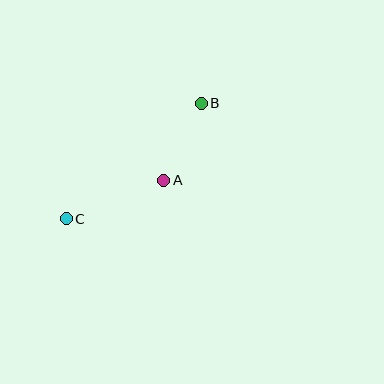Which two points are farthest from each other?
Points B and C are farthest from each other.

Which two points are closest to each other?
Points A and B are closest to each other.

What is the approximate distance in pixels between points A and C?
The distance between A and C is approximately 105 pixels.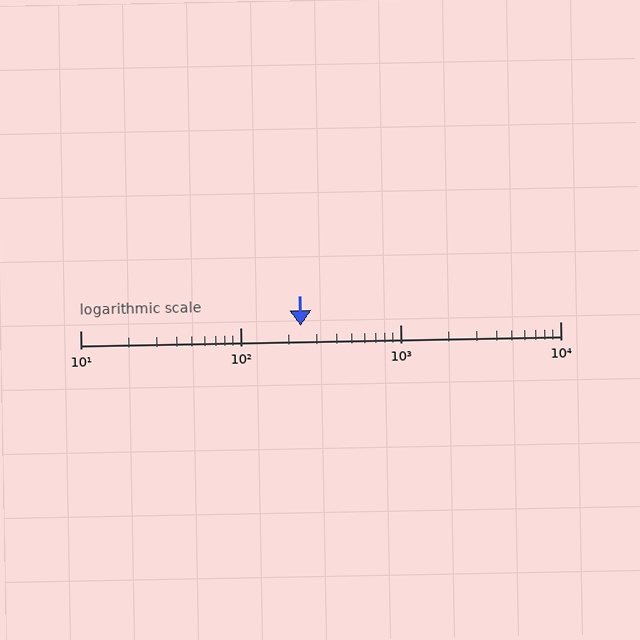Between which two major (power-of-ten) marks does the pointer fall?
The pointer is between 100 and 1000.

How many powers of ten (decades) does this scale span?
The scale spans 3 decades, from 10 to 10000.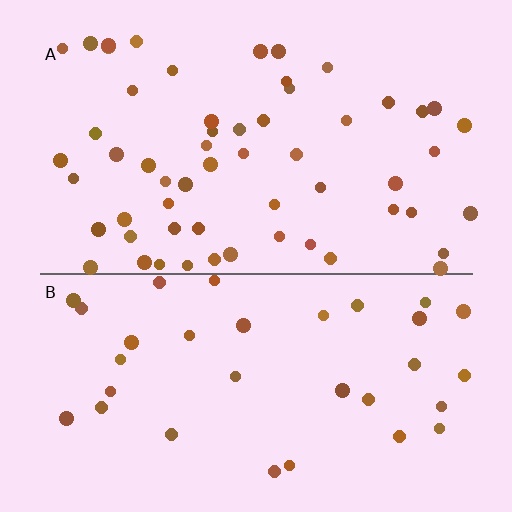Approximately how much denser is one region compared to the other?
Approximately 1.8× — region A over region B.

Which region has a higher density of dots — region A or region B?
A (the top).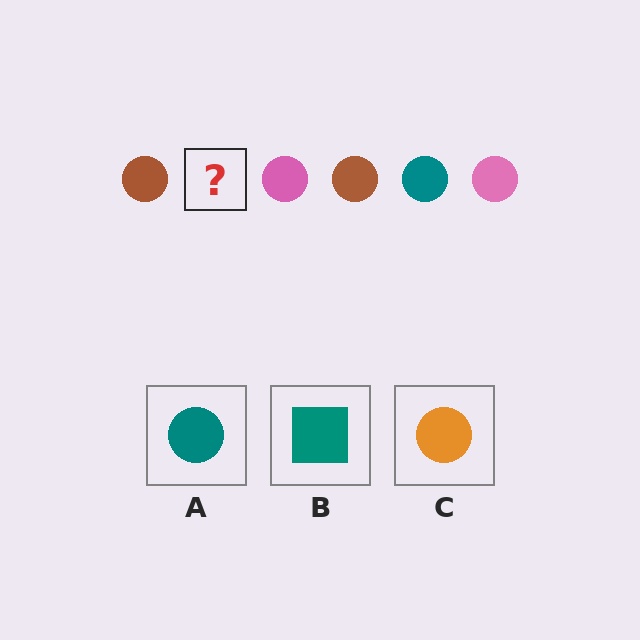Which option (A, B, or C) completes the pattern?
A.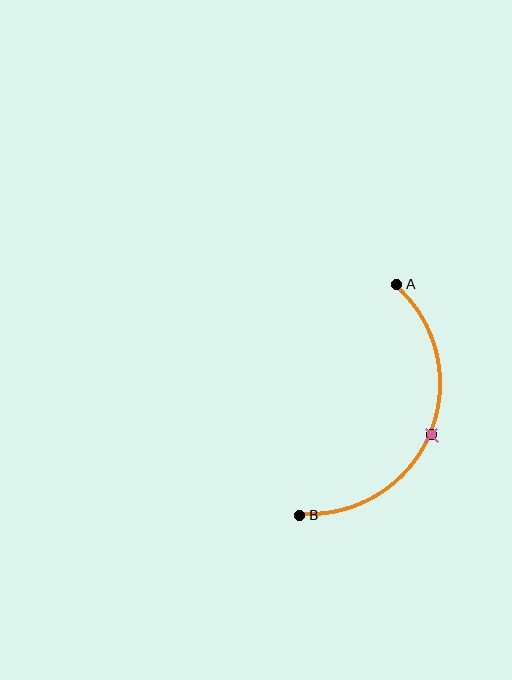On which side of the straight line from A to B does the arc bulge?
The arc bulges to the right of the straight line connecting A and B.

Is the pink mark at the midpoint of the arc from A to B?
Yes. The pink mark lies on the arc at equal arc-length from both A and B — it is the arc midpoint.